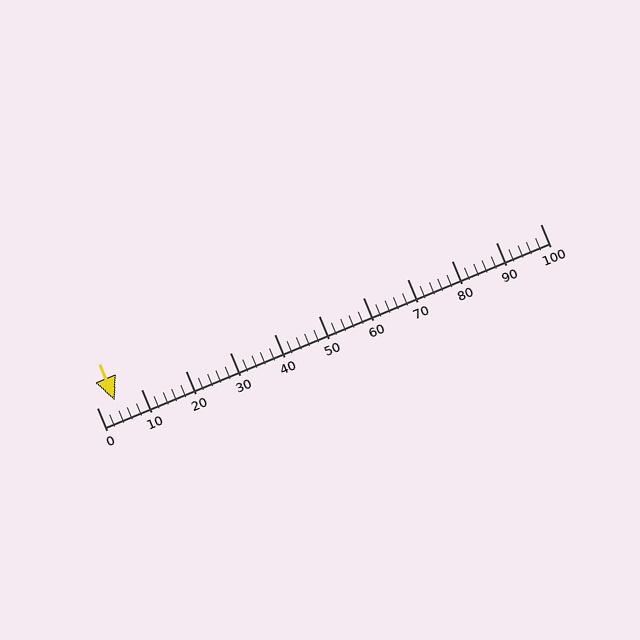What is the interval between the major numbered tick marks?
The major tick marks are spaced 10 units apart.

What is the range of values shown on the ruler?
The ruler shows values from 0 to 100.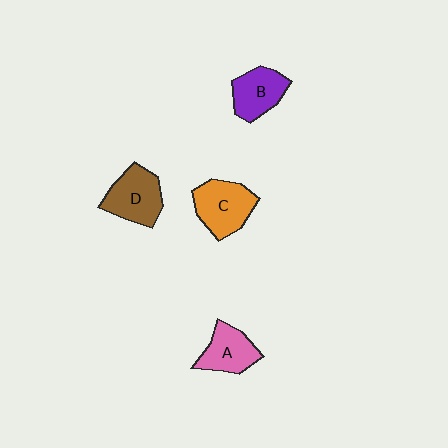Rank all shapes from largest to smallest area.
From largest to smallest: C (orange), D (brown), B (purple), A (pink).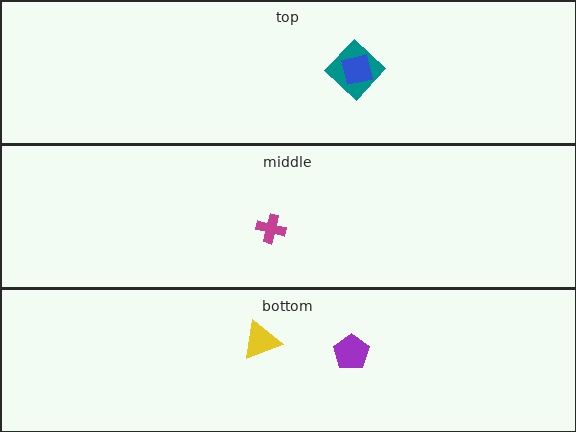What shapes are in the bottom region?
The purple pentagon, the yellow triangle.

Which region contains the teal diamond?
The top region.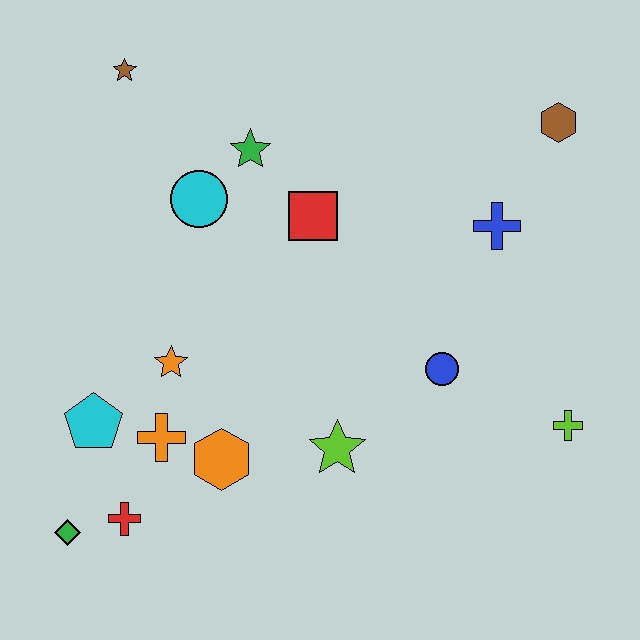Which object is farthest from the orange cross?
The brown hexagon is farthest from the orange cross.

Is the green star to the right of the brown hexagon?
No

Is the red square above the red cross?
Yes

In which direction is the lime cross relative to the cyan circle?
The lime cross is to the right of the cyan circle.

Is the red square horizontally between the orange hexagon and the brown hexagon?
Yes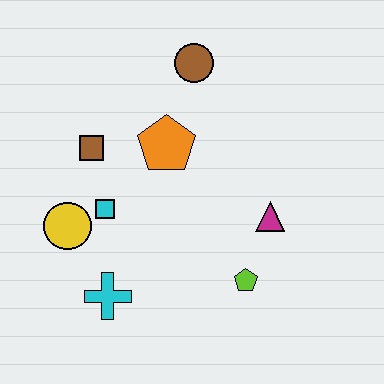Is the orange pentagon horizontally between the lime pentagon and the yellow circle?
Yes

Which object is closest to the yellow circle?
The cyan square is closest to the yellow circle.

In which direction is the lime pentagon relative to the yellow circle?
The lime pentagon is to the right of the yellow circle.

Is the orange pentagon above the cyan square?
Yes